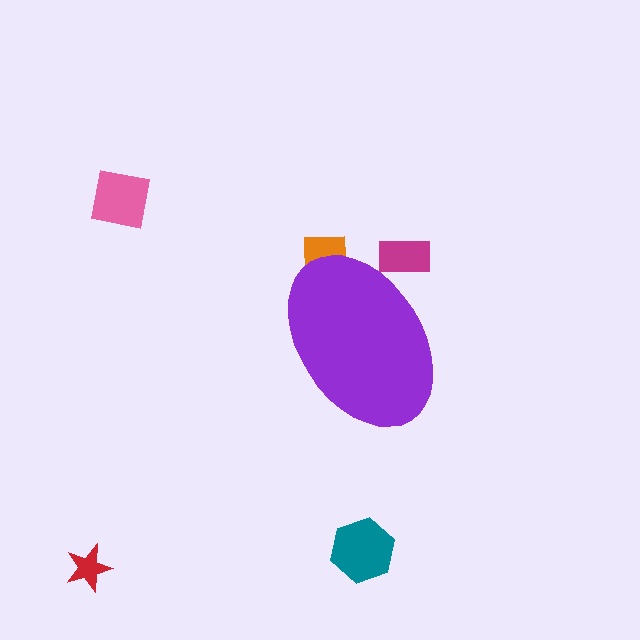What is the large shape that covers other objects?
A purple ellipse.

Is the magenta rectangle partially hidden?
Yes, the magenta rectangle is partially hidden behind the purple ellipse.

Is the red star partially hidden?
No, the red star is fully visible.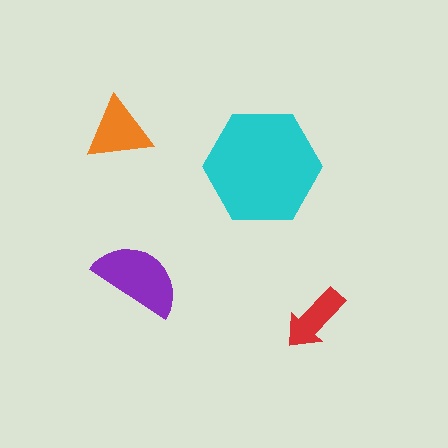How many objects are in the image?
There are 4 objects in the image.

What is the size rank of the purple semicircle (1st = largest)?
2nd.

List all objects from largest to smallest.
The cyan hexagon, the purple semicircle, the orange triangle, the red arrow.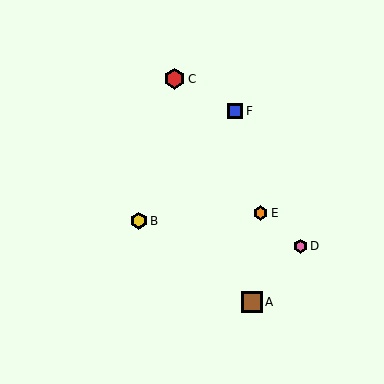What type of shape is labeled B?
Shape B is a yellow hexagon.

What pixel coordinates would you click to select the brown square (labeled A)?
Click at (252, 302) to select the brown square A.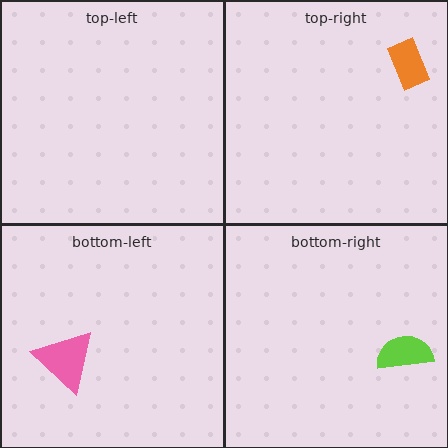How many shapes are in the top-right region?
1.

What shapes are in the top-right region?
The orange rectangle.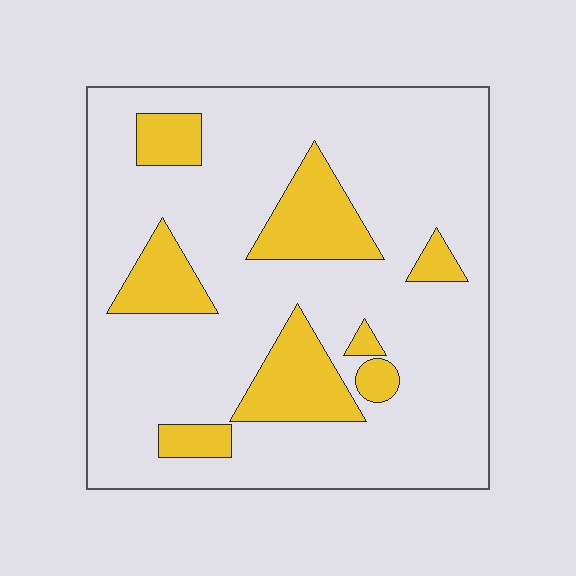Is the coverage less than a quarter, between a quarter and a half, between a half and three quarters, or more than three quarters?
Less than a quarter.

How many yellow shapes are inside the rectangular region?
8.